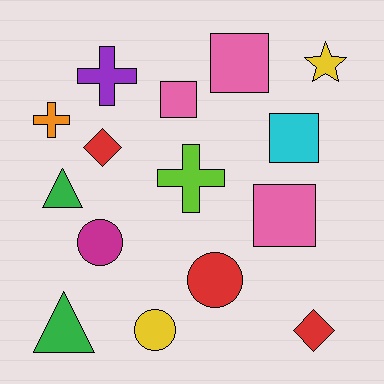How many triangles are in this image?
There are 2 triangles.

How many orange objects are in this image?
There is 1 orange object.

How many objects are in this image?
There are 15 objects.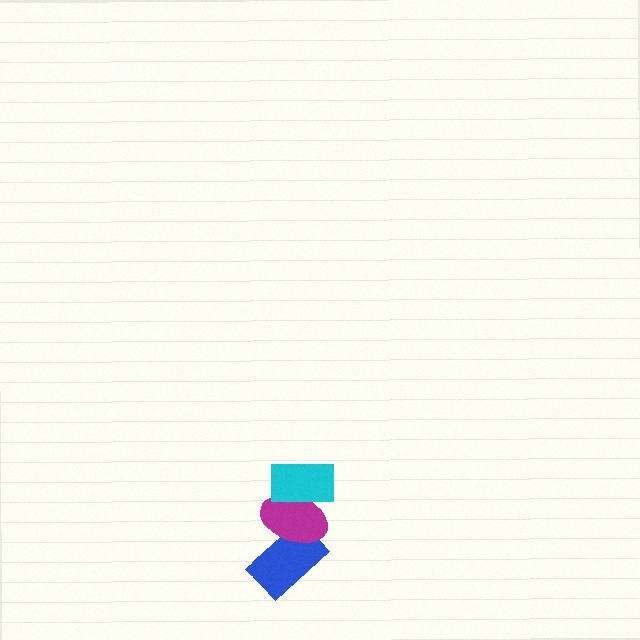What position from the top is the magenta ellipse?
The magenta ellipse is 2nd from the top.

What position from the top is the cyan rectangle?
The cyan rectangle is 1st from the top.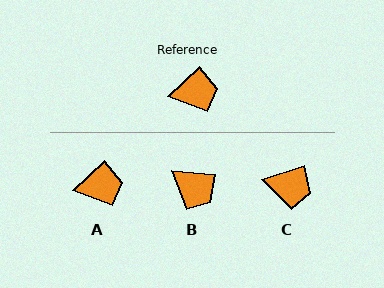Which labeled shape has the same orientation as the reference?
A.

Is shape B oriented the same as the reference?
No, it is off by about 49 degrees.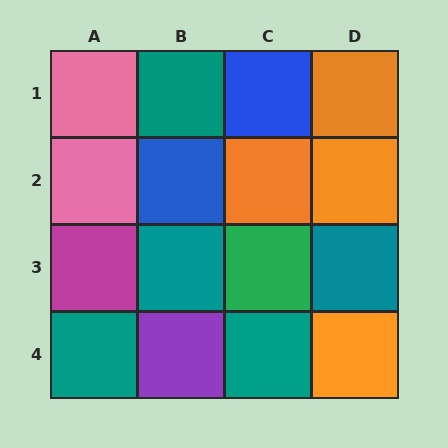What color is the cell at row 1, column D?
Orange.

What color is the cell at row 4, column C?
Teal.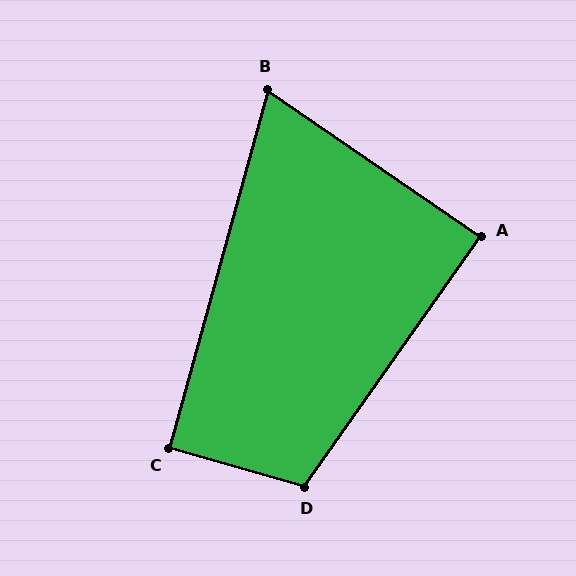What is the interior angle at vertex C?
Approximately 91 degrees (approximately right).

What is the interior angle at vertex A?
Approximately 89 degrees (approximately right).